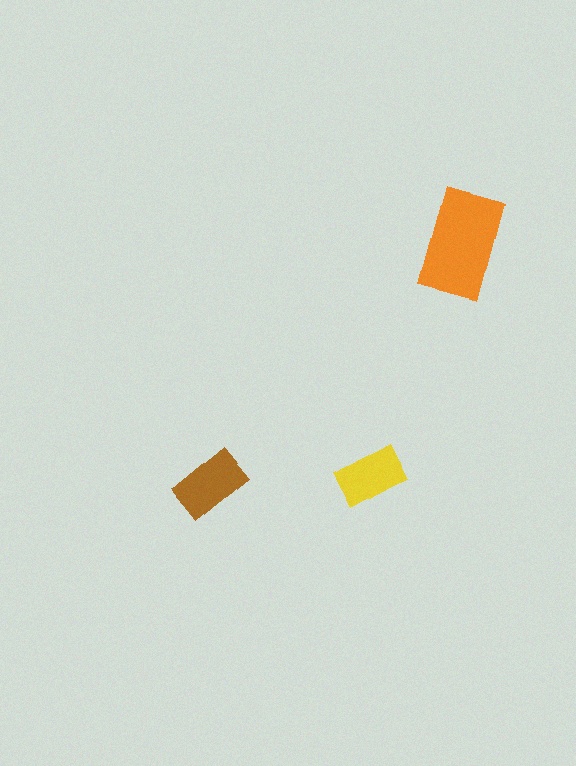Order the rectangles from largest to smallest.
the orange one, the brown one, the yellow one.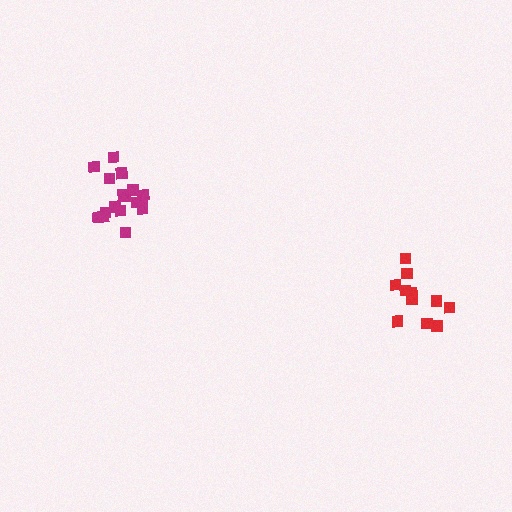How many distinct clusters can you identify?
There are 2 distinct clusters.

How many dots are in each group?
Group 1: 17 dots, Group 2: 11 dots (28 total).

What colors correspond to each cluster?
The clusters are colored: magenta, red.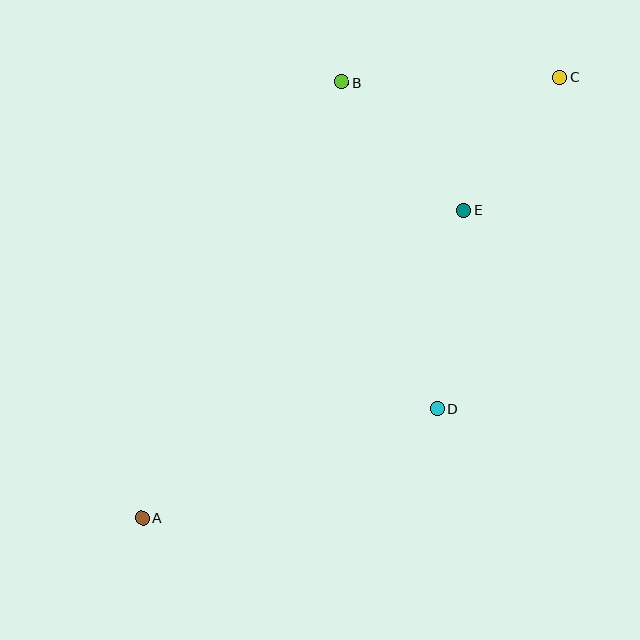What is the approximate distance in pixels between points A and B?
The distance between A and B is approximately 479 pixels.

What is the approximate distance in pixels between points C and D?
The distance between C and D is approximately 354 pixels.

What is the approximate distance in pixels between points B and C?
The distance between B and C is approximately 218 pixels.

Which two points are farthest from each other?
Points A and C are farthest from each other.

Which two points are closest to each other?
Points C and E are closest to each other.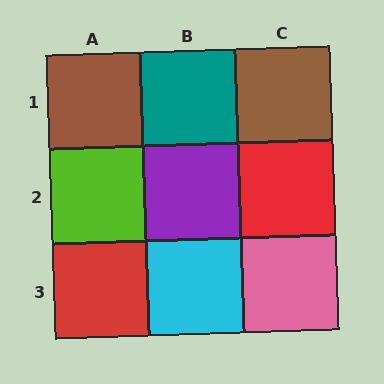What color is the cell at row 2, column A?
Lime.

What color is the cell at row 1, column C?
Brown.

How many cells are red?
2 cells are red.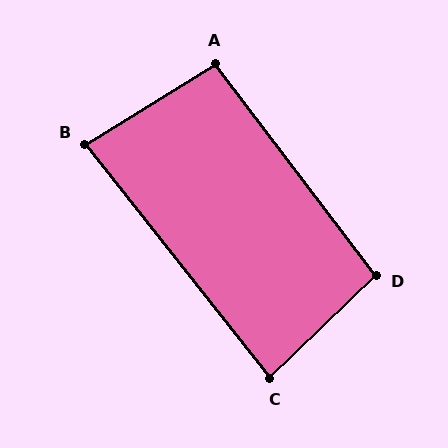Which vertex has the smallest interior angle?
B, at approximately 83 degrees.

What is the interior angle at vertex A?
Approximately 96 degrees (obtuse).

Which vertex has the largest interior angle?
D, at approximately 97 degrees.